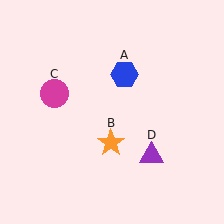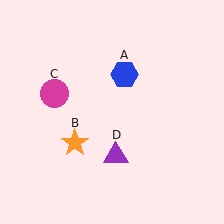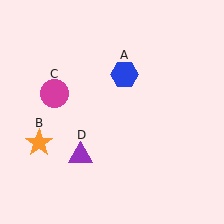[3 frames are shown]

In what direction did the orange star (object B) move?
The orange star (object B) moved left.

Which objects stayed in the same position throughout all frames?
Blue hexagon (object A) and magenta circle (object C) remained stationary.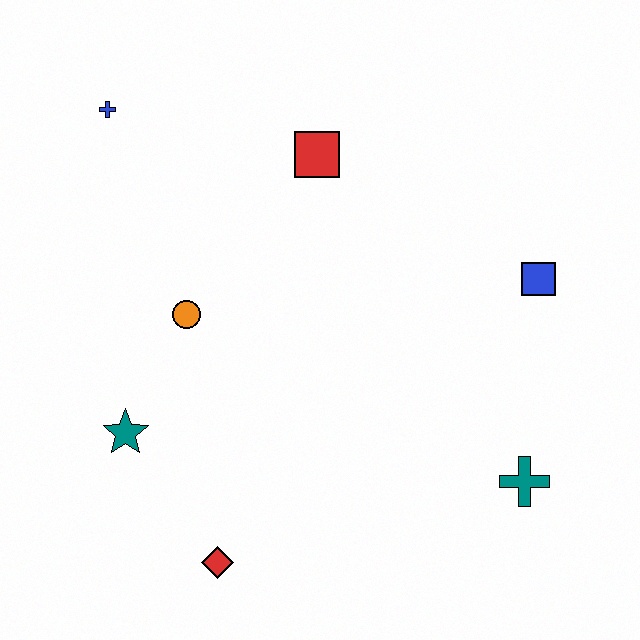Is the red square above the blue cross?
No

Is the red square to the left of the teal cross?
Yes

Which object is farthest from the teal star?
The blue square is farthest from the teal star.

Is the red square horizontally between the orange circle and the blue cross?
No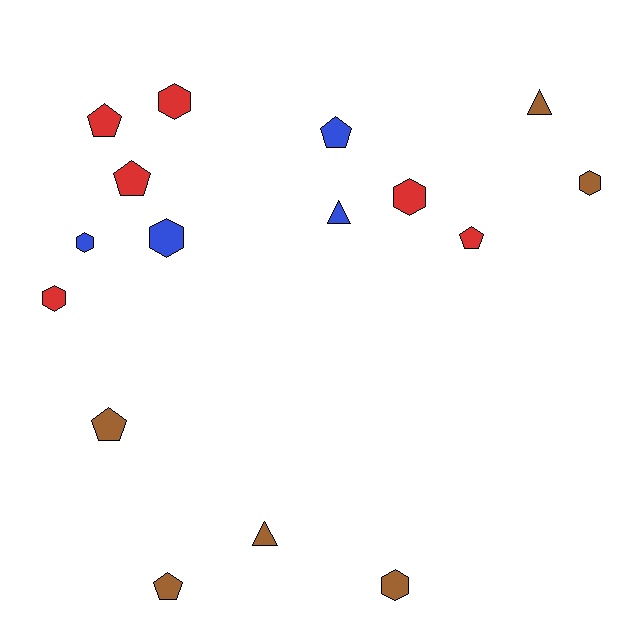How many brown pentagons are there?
There are 2 brown pentagons.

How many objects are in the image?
There are 16 objects.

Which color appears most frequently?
Brown, with 6 objects.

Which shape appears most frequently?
Hexagon, with 7 objects.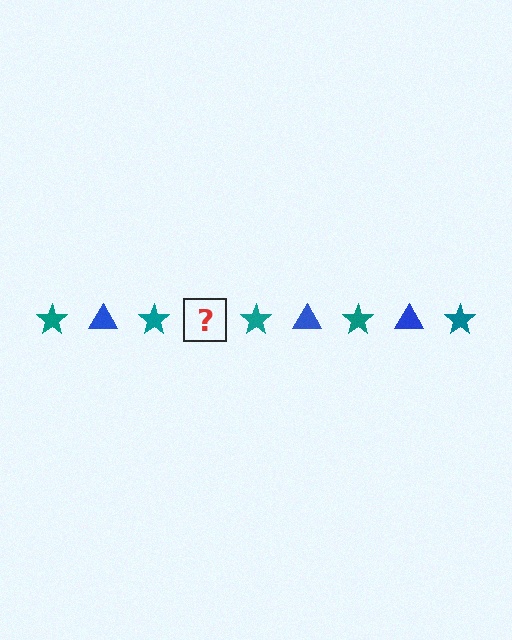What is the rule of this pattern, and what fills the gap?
The rule is that the pattern alternates between teal star and blue triangle. The gap should be filled with a blue triangle.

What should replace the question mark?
The question mark should be replaced with a blue triangle.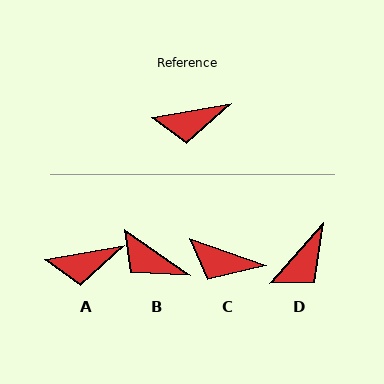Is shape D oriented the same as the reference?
No, it is off by about 39 degrees.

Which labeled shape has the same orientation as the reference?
A.